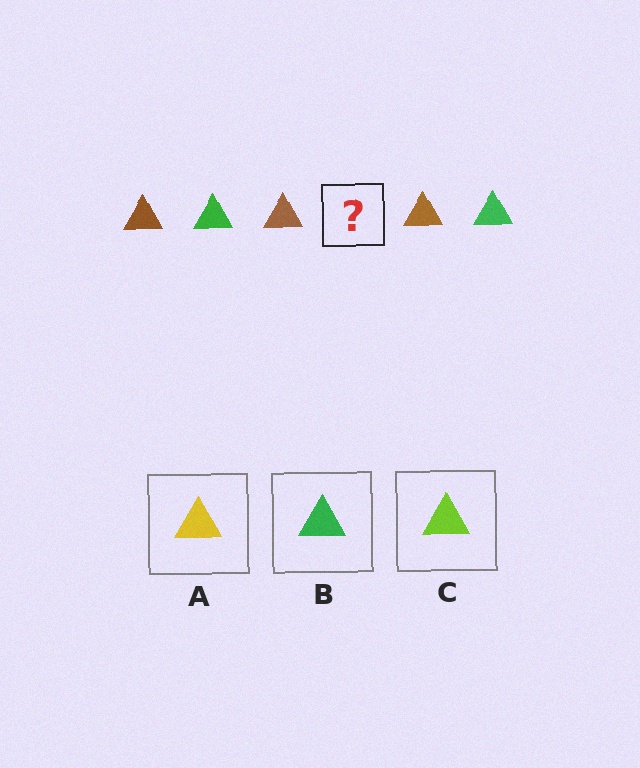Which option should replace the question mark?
Option B.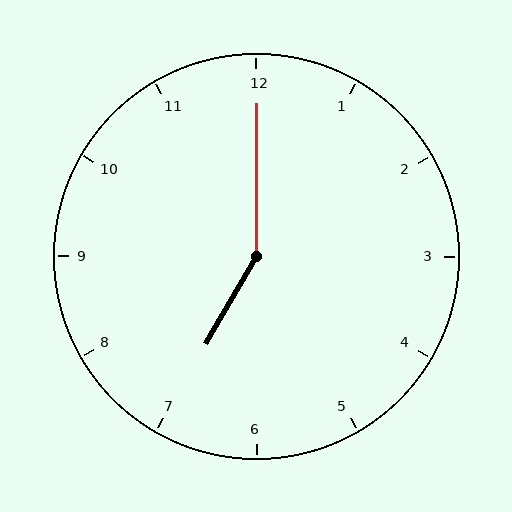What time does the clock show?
7:00.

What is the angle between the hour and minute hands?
Approximately 150 degrees.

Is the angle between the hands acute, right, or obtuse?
It is obtuse.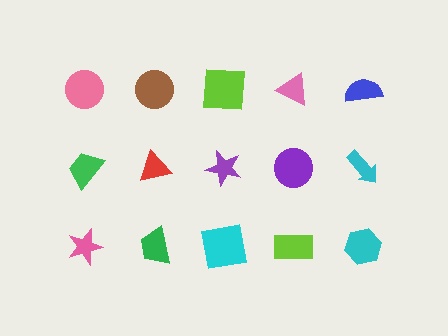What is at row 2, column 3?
A purple star.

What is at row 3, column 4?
A lime rectangle.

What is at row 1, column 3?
A lime square.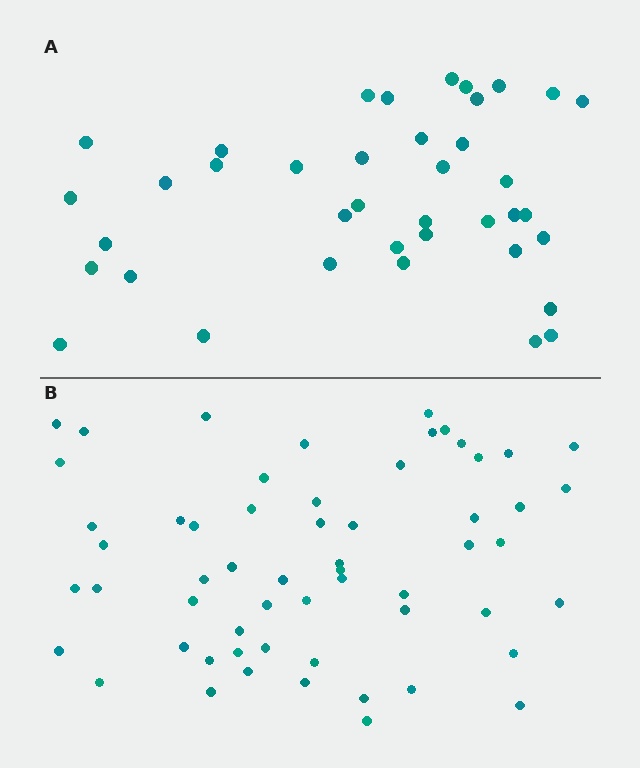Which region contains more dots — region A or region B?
Region B (the bottom region) has more dots.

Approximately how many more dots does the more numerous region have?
Region B has approximately 20 more dots than region A.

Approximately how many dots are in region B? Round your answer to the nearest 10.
About 60 dots. (The exact count is 58, which rounds to 60.)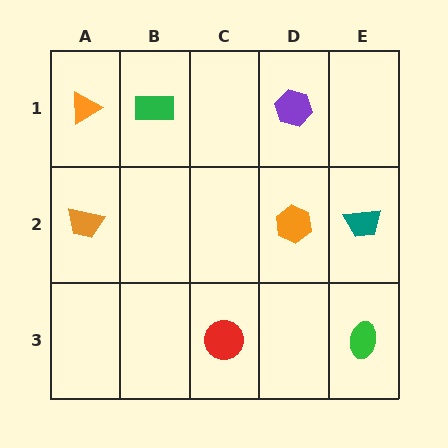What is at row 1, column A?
An orange triangle.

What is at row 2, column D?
An orange hexagon.